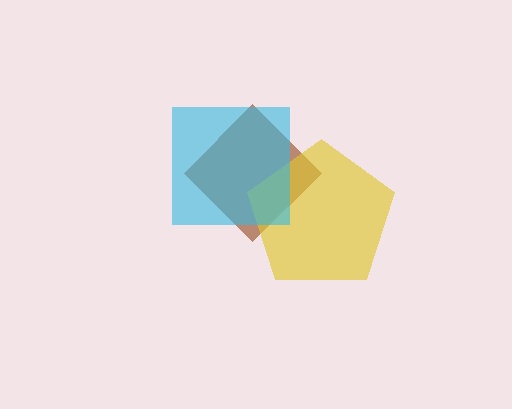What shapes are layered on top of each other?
The layered shapes are: a brown diamond, a yellow pentagon, a cyan square.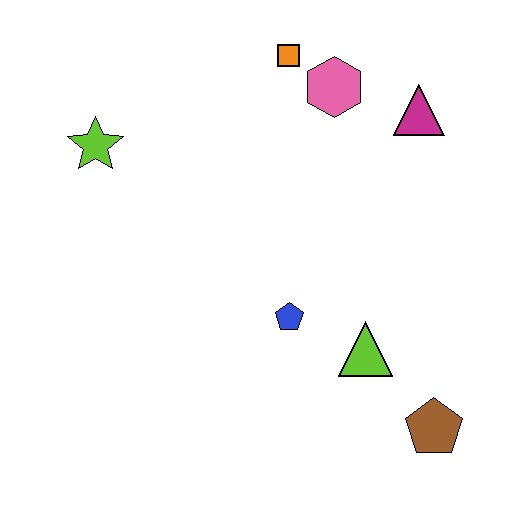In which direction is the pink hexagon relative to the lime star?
The pink hexagon is to the right of the lime star.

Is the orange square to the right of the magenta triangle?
No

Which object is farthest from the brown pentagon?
The lime star is farthest from the brown pentagon.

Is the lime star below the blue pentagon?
No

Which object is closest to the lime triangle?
The blue pentagon is closest to the lime triangle.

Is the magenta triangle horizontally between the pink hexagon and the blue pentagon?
No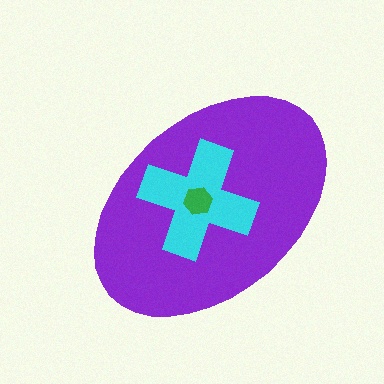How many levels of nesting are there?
3.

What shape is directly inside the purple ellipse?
The cyan cross.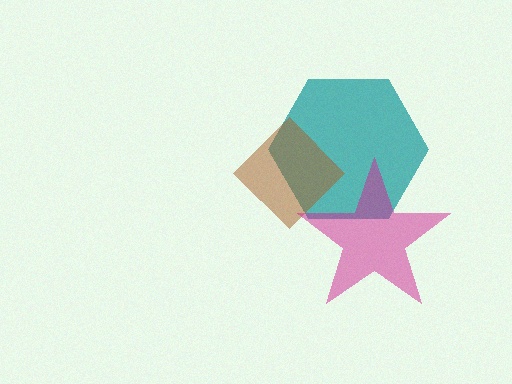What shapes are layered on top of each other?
The layered shapes are: a teal hexagon, a brown diamond, a magenta star.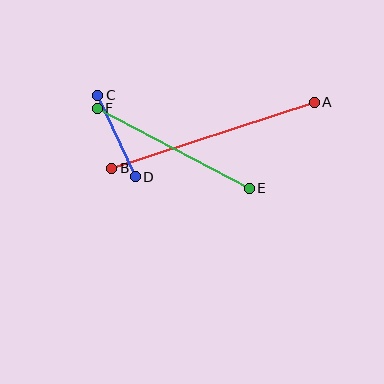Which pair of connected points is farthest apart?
Points A and B are farthest apart.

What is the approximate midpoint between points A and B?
The midpoint is at approximately (213, 135) pixels.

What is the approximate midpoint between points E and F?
The midpoint is at approximately (173, 148) pixels.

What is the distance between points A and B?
The distance is approximately 213 pixels.